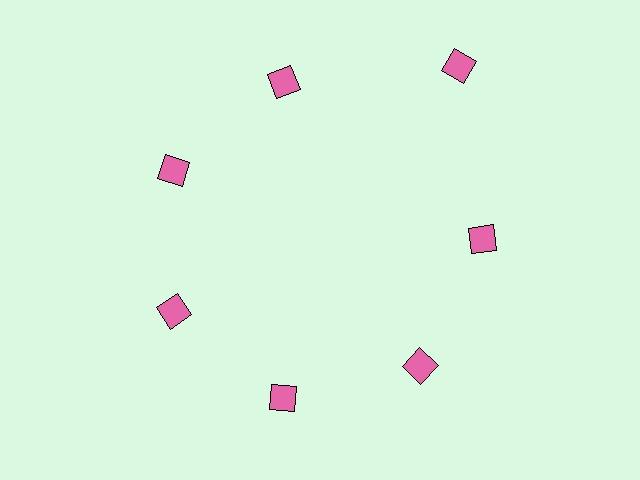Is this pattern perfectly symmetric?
No. The 7 pink diamonds are arranged in a ring, but one element near the 1 o'clock position is pushed outward from the center, breaking the 7-fold rotational symmetry.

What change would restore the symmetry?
The symmetry would be restored by moving it inward, back onto the ring so that all 7 diamonds sit at equal angles and equal distance from the center.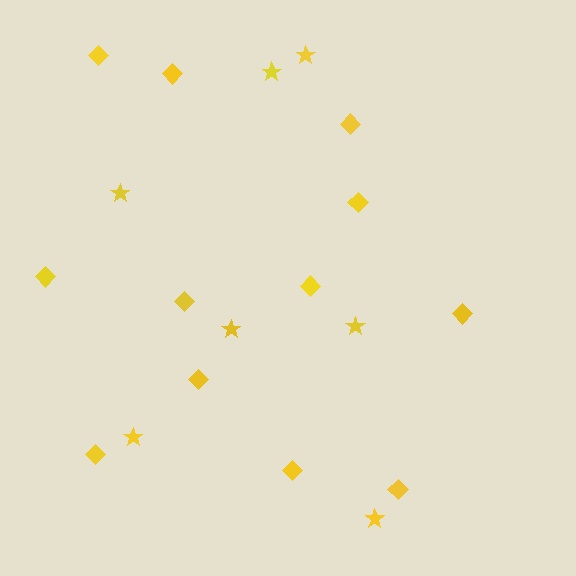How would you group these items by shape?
There are 2 groups: one group of diamonds (12) and one group of stars (7).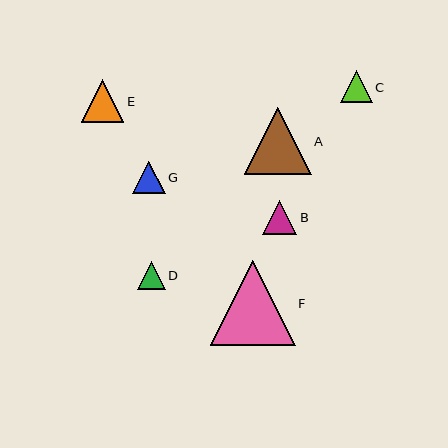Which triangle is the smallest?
Triangle D is the smallest with a size of approximately 28 pixels.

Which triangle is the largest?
Triangle F is the largest with a size of approximately 85 pixels.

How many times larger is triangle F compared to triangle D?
Triangle F is approximately 3.0 times the size of triangle D.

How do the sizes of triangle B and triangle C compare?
Triangle B and triangle C are approximately the same size.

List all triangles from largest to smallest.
From largest to smallest: F, A, E, B, G, C, D.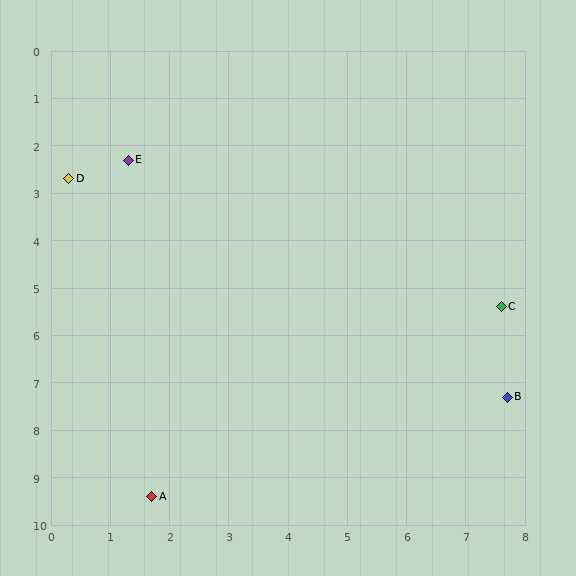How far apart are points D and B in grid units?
Points D and B are about 8.7 grid units apart.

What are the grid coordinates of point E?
Point E is at approximately (1.3, 2.3).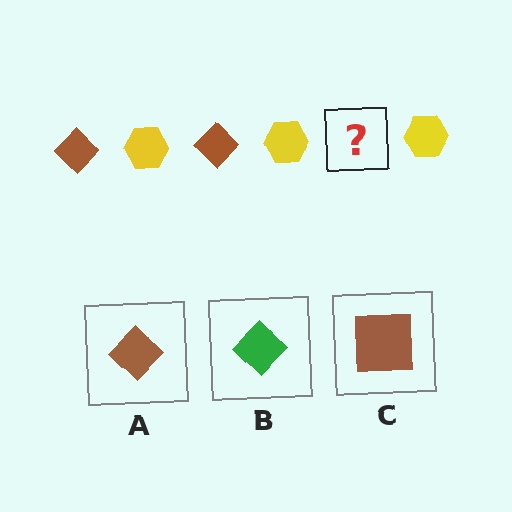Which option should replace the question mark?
Option A.